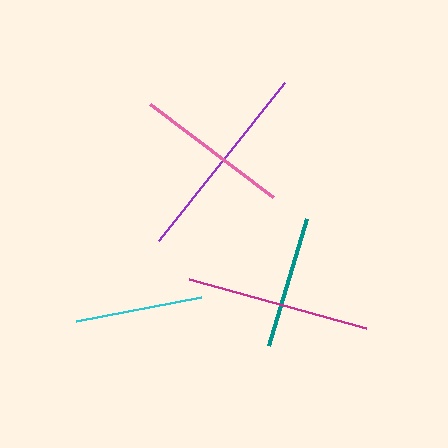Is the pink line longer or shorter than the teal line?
The pink line is longer than the teal line.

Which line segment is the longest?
The purple line is the longest at approximately 202 pixels.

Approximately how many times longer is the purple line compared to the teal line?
The purple line is approximately 1.5 times the length of the teal line.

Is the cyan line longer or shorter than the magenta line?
The magenta line is longer than the cyan line.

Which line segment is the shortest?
The cyan line is the shortest at approximately 127 pixels.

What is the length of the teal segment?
The teal segment is approximately 132 pixels long.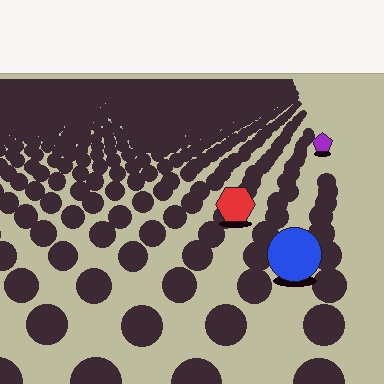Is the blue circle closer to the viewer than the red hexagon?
Yes. The blue circle is closer — you can tell from the texture gradient: the ground texture is coarser near it.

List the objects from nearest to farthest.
From nearest to farthest: the blue circle, the red hexagon, the purple pentagon.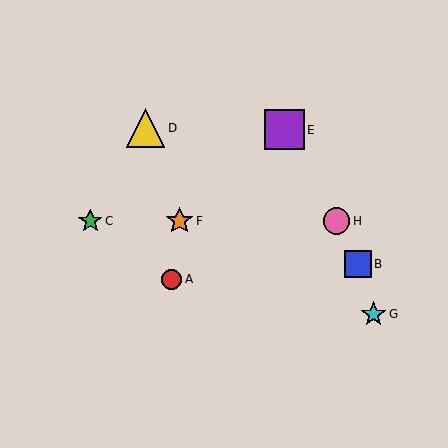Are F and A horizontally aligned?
No, F is at y≈221 and A is at y≈279.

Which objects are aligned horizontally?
Objects C, F, H are aligned horizontally.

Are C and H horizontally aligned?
Yes, both are at y≈221.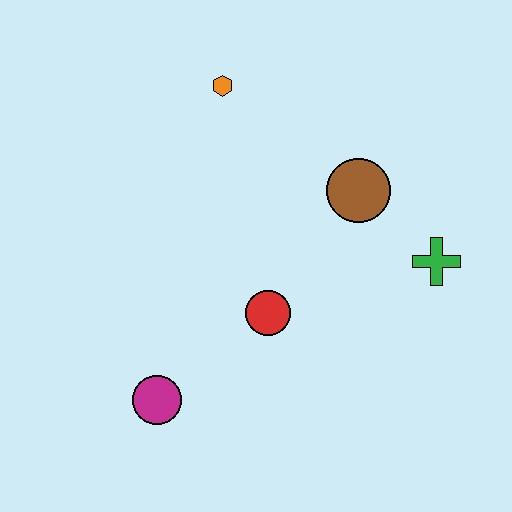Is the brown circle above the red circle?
Yes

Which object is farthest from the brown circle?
The magenta circle is farthest from the brown circle.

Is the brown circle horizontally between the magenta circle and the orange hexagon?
No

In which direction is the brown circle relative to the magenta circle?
The brown circle is above the magenta circle.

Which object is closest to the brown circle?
The green cross is closest to the brown circle.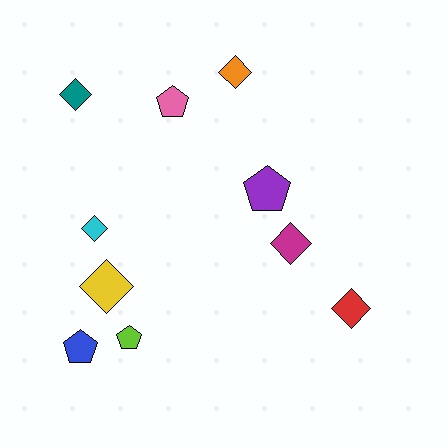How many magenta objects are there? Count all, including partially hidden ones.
There is 1 magenta object.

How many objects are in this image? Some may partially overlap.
There are 10 objects.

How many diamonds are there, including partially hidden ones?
There are 6 diamonds.